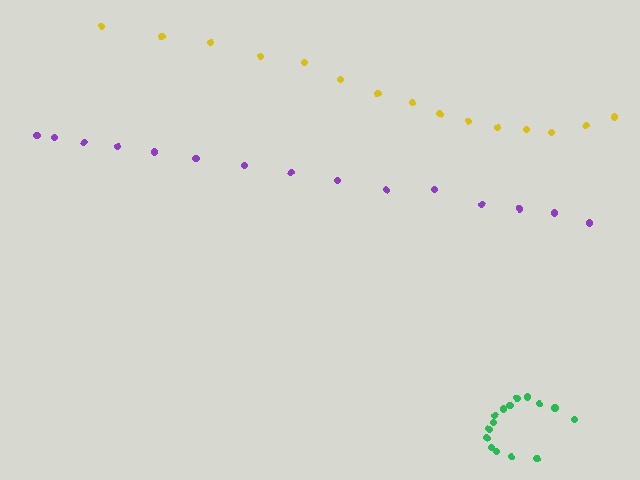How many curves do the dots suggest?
There are 3 distinct paths.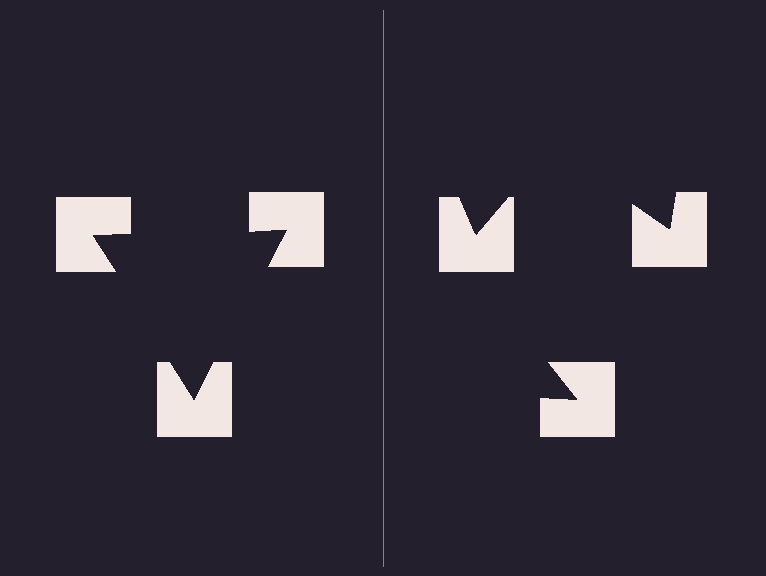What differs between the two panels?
The notched squares are positioned identically on both sides; only the wedge orientations differ. On the left they align to a triangle; on the right they are misaligned.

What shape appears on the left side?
An illusory triangle.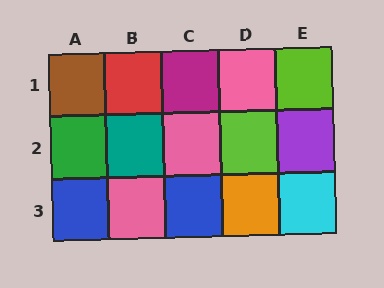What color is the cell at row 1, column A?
Brown.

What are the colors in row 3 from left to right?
Blue, pink, blue, orange, cyan.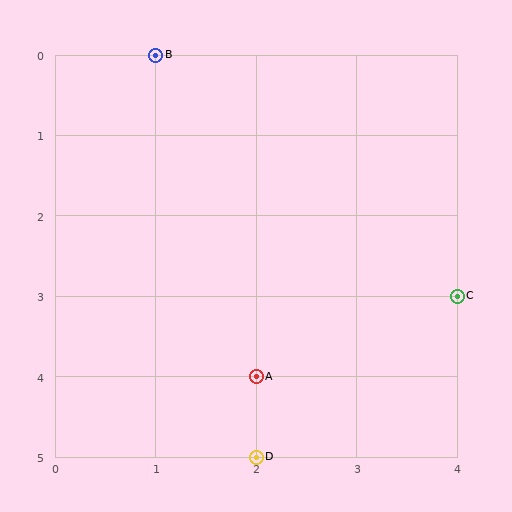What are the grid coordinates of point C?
Point C is at grid coordinates (4, 3).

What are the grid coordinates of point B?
Point B is at grid coordinates (1, 0).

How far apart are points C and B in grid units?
Points C and B are 3 columns and 3 rows apart (about 4.2 grid units diagonally).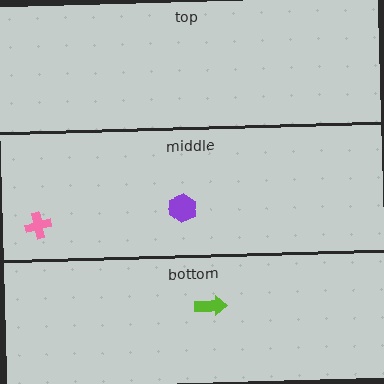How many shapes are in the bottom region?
1.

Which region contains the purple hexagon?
The middle region.